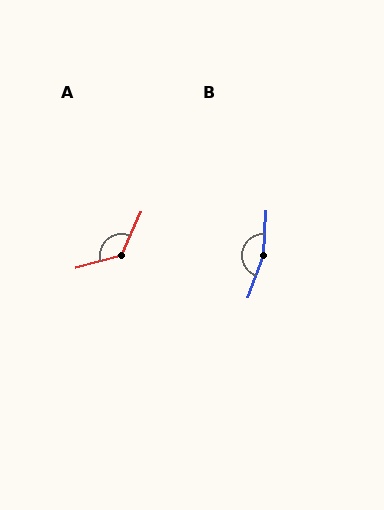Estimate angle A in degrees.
Approximately 130 degrees.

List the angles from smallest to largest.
A (130°), B (164°).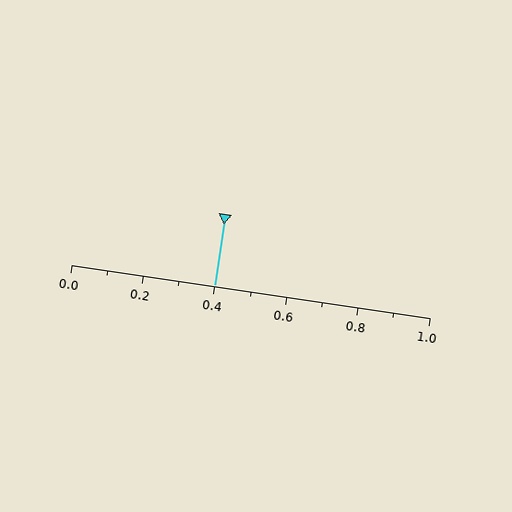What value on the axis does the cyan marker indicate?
The marker indicates approximately 0.4.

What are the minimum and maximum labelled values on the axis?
The axis runs from 0.0 to 1.0.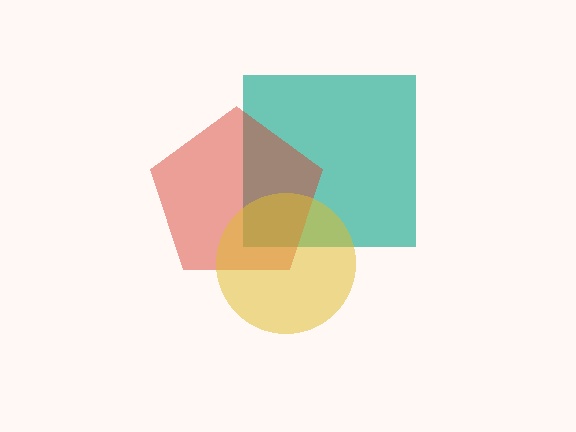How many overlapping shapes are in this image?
There are 3 overlapping shapes in the image.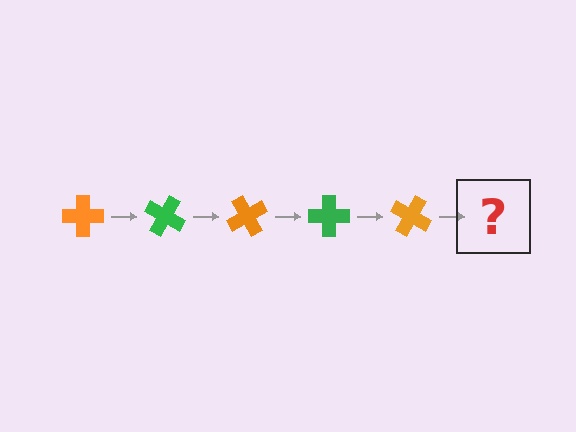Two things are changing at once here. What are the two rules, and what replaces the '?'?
The two rules are that it rotates 30 degrees each step and the color cycles through orange and green. The '?' should be a green cross, rotated 150 degrees from the start.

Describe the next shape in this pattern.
It should be a green cross, rotated 150 degrees from the start.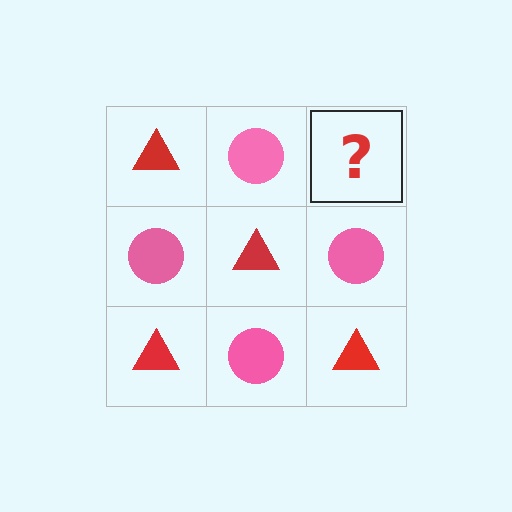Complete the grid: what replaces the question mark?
The question mark should be replaced with a red triangle.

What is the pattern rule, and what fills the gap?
The rule is that it alternates red triangle and pink circle in a checkerboard pattern. The gap should be filled with a red triangle.